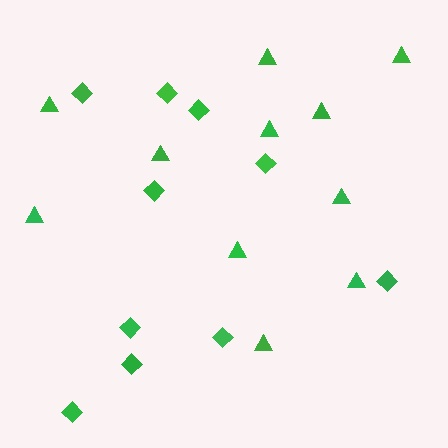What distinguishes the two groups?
There are 2 groups: one group of diamonds (10) and one group of triangles (11).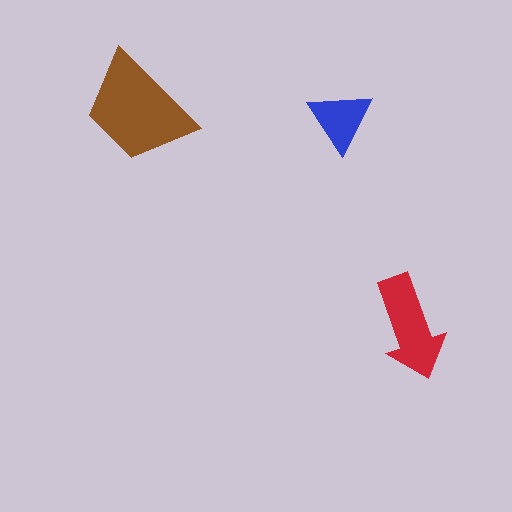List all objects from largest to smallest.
The brown trapezoid, the red arrow, the blue triangle.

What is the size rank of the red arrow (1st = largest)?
2nd.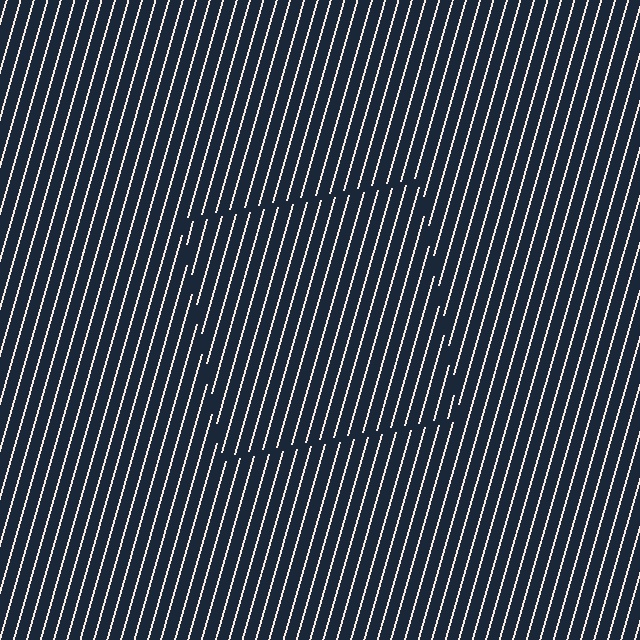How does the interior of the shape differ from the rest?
The interior of the shape contains the same grating, shifted by half a period — the contour is defined by the phase discontinuity where line-ends from the inner and outer gratings abut.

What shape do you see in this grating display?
An illusory square. The interior of the shape contains the same grating, shifted by half a period — the contour is defined by the phase discontinuity where line-ends from the inner and outer gratings abut.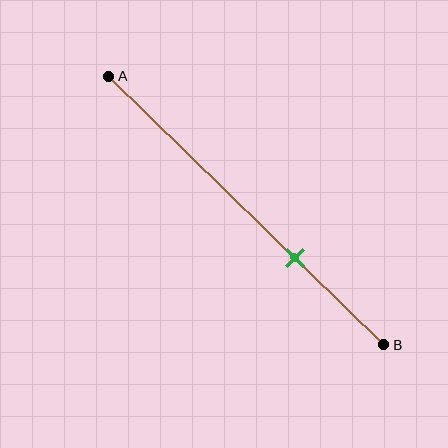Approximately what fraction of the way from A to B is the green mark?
The green mark is approximately 70% of the way from A to B.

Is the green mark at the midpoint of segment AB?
No, the mark is at about 70% from A, not at the 50% midpoint.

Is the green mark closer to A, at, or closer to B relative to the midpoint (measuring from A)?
The green mark is closer to point B than the midpoint of segment AB.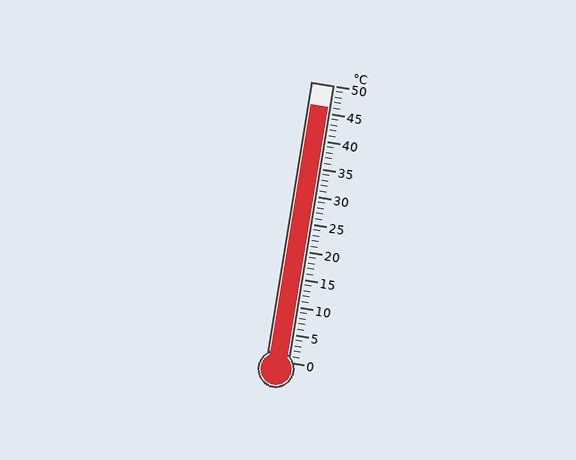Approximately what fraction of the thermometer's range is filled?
The thermometer is filled to approximately 90% of its range.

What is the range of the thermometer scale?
The thermometer scale ranges from 0°C to 50°C.